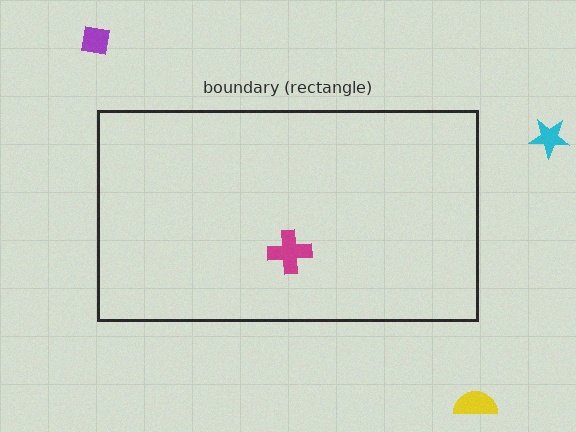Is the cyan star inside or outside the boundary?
Outside.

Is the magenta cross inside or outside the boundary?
Inside.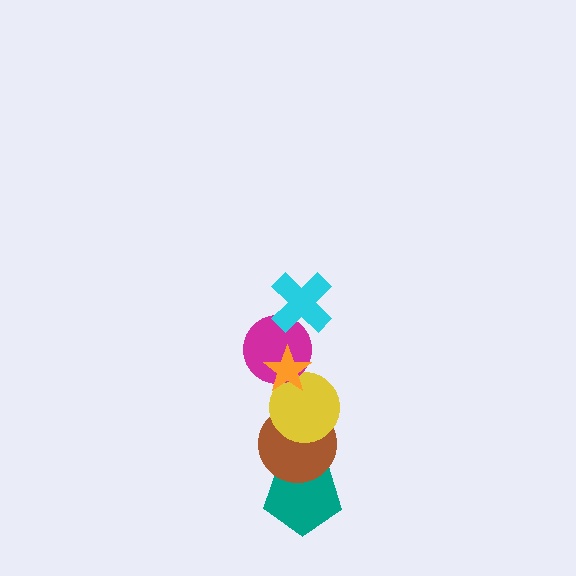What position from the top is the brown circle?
The brown circle is 5th from the top.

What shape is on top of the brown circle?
The yellow circle is on top of the brown circle.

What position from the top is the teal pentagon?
The teal pentagon is 6th from the top.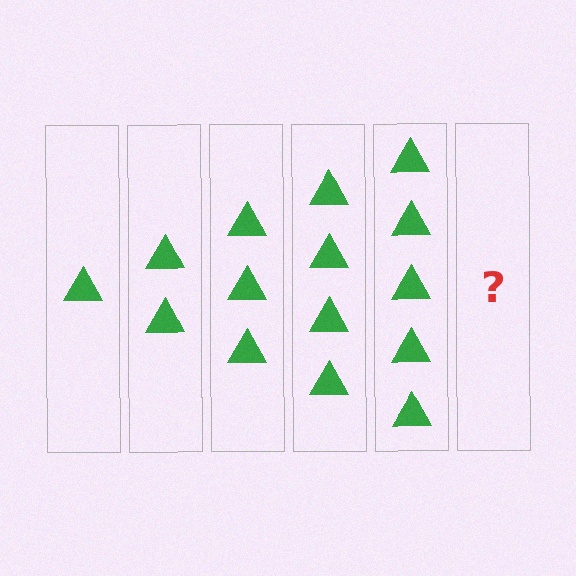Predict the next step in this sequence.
The next step is 6 triangles.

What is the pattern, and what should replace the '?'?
The pattern is that each step adds one more triangle. The '?' should be 6 triangles.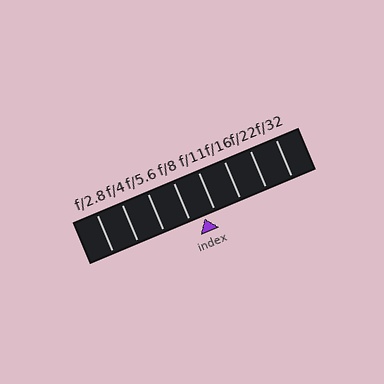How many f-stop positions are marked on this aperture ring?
There are 8 f-stop positions marked.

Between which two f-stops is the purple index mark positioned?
The index mark is between f/8 and f/11.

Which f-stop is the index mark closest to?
The index mark is closest to f/11.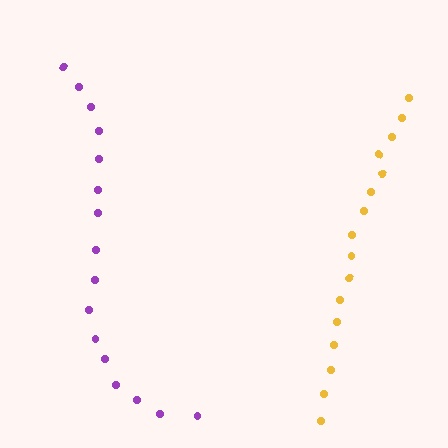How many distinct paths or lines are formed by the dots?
There are 2 distinct paths.